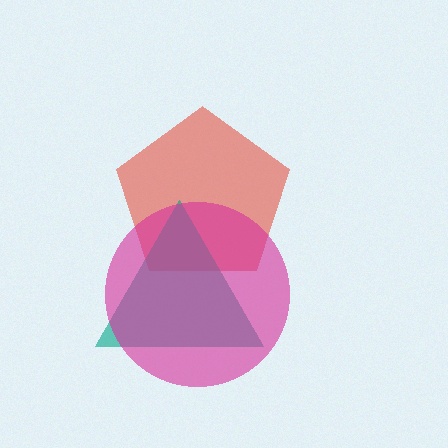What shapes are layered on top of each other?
The layered shapes are: a red pentagon, a teal triangle, a magenta circle.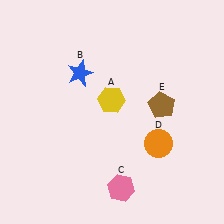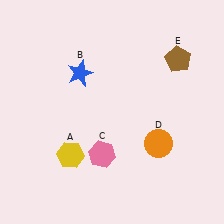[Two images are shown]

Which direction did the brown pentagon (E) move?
The brown pentagon (E) moved up.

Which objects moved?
The objects that moved are: the yellow hexagon (A), the pink hexagon (C), the brown pentagon (E).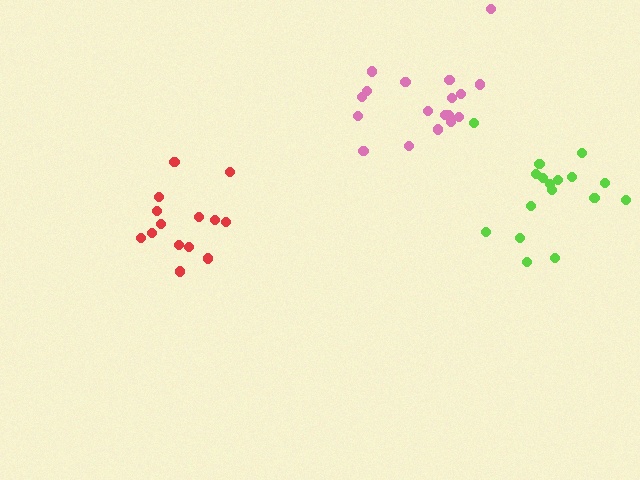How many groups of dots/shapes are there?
There are 3 groups.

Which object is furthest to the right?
The lime cluster is rightmost.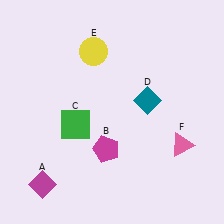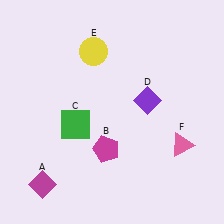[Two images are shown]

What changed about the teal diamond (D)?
In Image 1, D is teal. In Image 2, it changed to purple.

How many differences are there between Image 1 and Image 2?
There is 1 difference between the two images.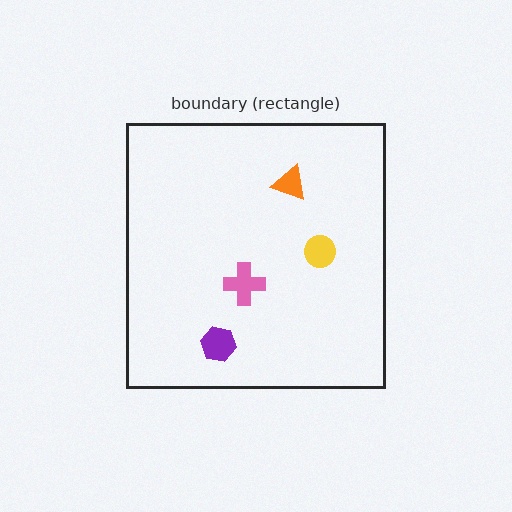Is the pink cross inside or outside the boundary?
Inside.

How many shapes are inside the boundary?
4 inside, 0 outside.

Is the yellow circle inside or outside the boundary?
Inside.